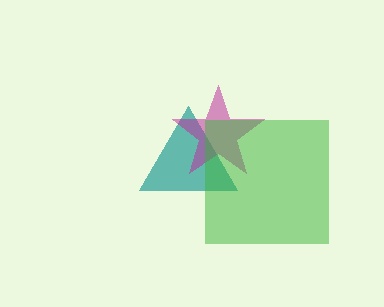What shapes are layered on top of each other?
The layered shapes are: a teal triangle, a magenta star, a green square.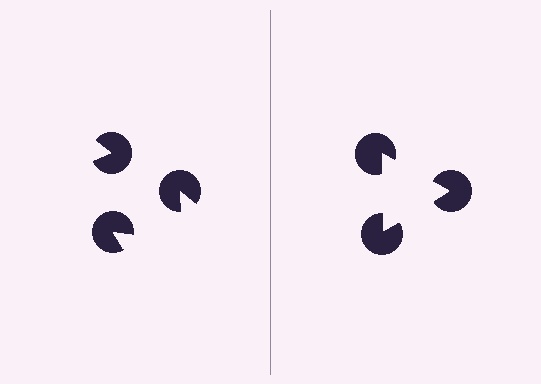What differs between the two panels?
The pac-man discs are positioned identically on both sides; only the wedge orientations differ. On the right they align to a triangle; on the left they are misaligned.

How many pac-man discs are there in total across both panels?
6 — 3 on each side.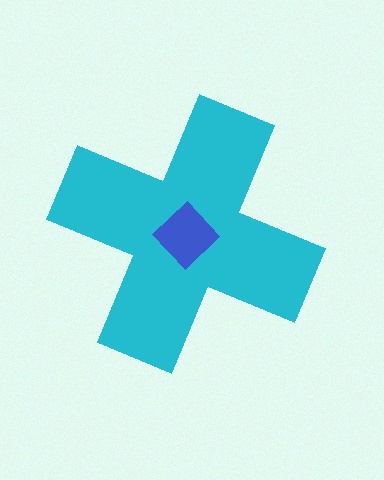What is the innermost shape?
The blue diamond.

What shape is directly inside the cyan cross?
The blue diamond.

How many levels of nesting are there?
2.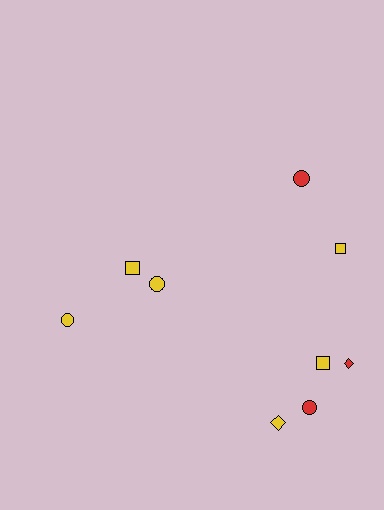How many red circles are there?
There are 2 red circles.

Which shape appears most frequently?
Circle, with 4 objects.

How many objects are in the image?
There are 9 objects.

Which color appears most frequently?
Yellow, with 6 objects.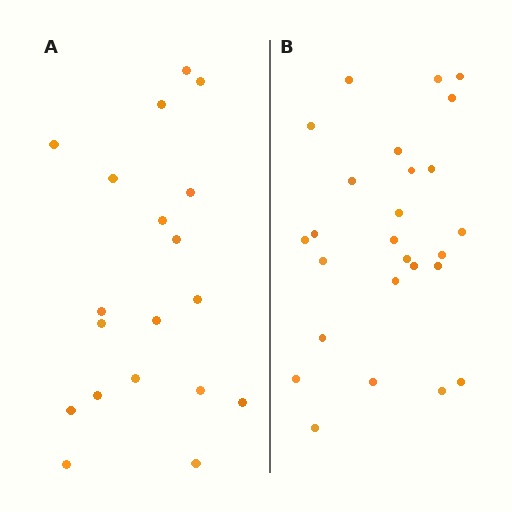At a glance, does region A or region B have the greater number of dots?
Region B (the right region) has more dots.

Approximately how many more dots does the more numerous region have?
Region B has roughly 8 or so more dots than region A.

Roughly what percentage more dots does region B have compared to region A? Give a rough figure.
About 35% more.